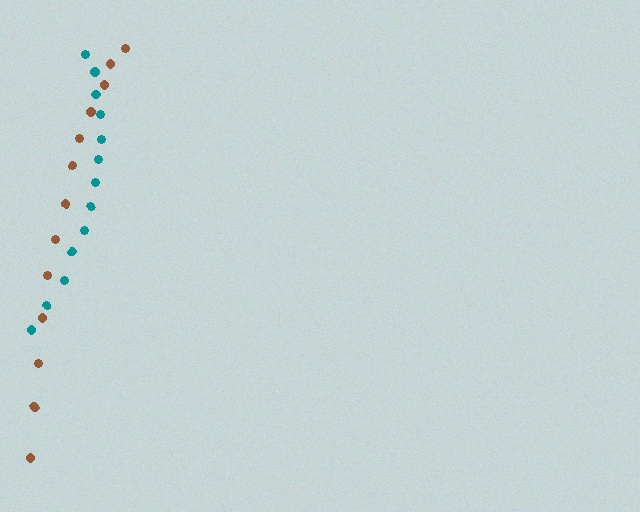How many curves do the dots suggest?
There are 2 distinct paths.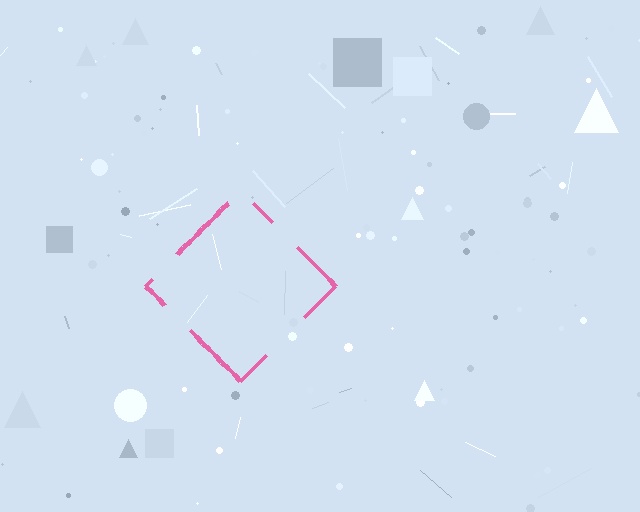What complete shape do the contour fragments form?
The contour fragments form a diamond.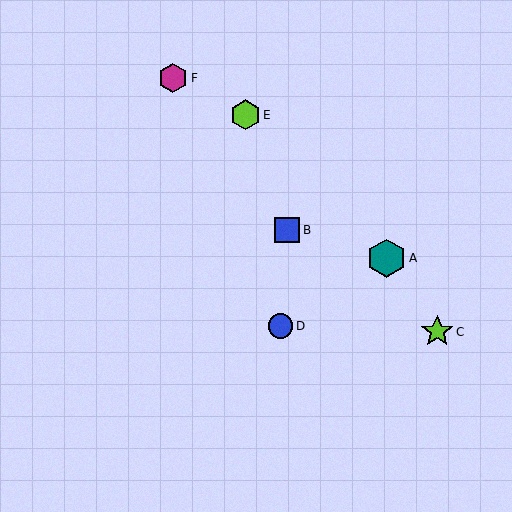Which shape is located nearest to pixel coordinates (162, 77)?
The magenta hexagon (labeled F) at (173, 78) is nearest to that location.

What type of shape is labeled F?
Shape F is a magenta hexagon.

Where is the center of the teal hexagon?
The center of the teal hexagon is at (386, 258).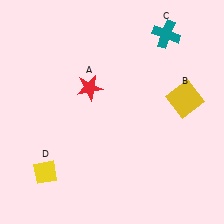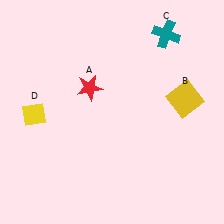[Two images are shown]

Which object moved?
The yellow diamond (D) moved up.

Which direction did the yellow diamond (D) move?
The yellow diamond (D) moved up.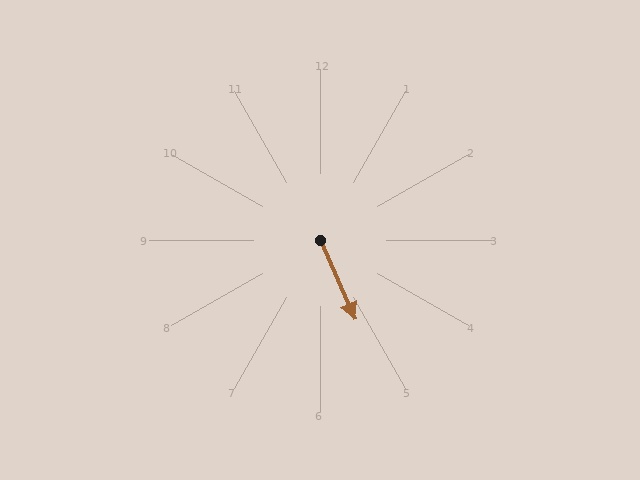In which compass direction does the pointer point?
Southeast.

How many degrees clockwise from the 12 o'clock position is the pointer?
Approximately 156 degrees.